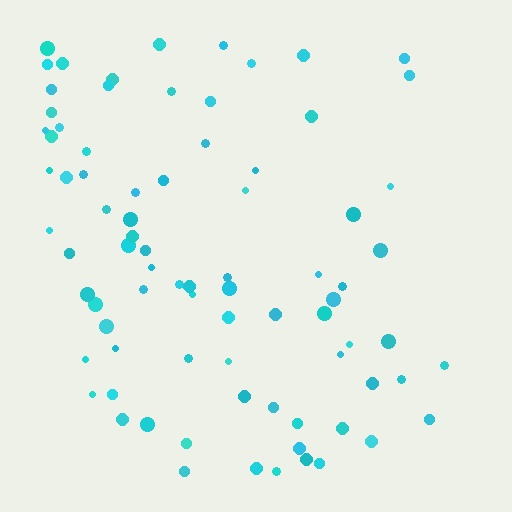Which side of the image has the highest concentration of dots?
The left.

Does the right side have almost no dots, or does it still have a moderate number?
Still a moderate number, just noticeably fewer than the left.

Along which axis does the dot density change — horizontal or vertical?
Horizontal.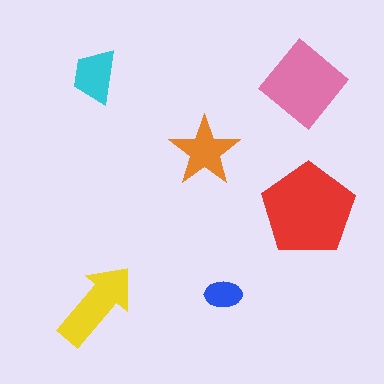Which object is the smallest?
The blue ellipse.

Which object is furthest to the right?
The red pentagon is rightmost.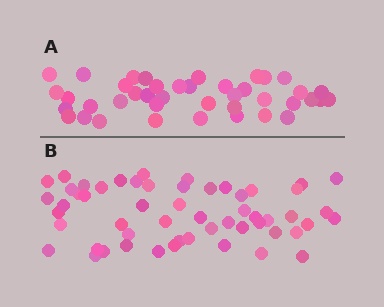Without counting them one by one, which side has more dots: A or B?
Region B (the bottom region) has more dots.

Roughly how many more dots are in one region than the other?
Region B has approximately 15 more dots than region A.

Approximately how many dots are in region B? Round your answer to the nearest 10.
About 60 dots. (The exact count is 55, which rounds to 60.)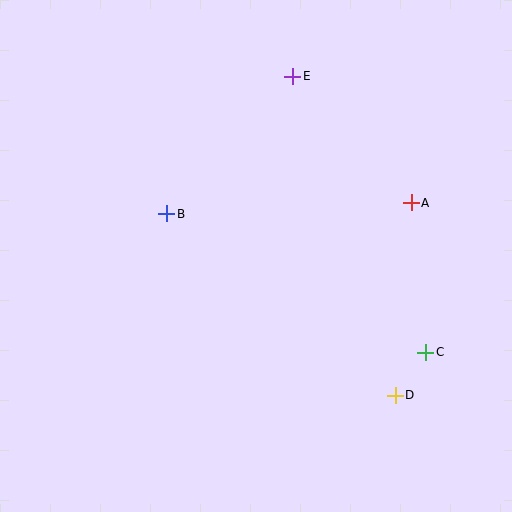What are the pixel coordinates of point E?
Point E is at (293, 76).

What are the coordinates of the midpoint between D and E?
The midpoint between D and E is at (344, 236).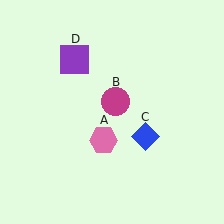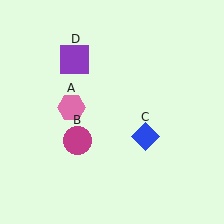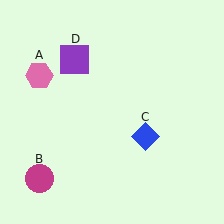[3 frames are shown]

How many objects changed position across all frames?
2 objects changed position: pink hexagon (object A), magenta circle (object B).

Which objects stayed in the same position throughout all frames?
Blue diamond (object C) and purple square (object D) remained stationary.